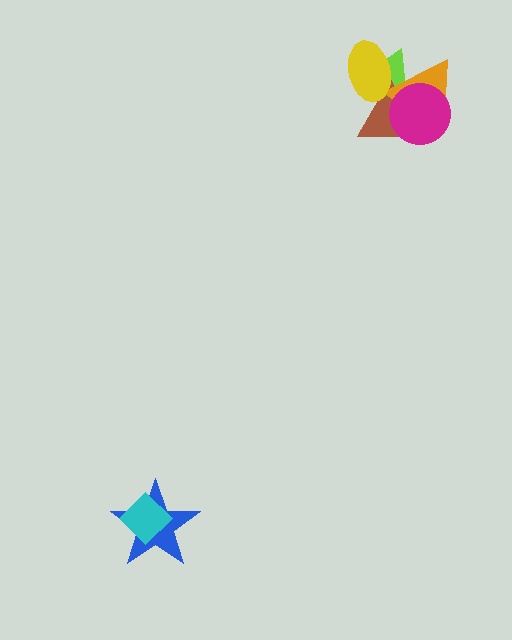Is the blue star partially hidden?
Yes, it is partially covered by another shape.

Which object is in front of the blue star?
The cyan diamond is in front of the blue star.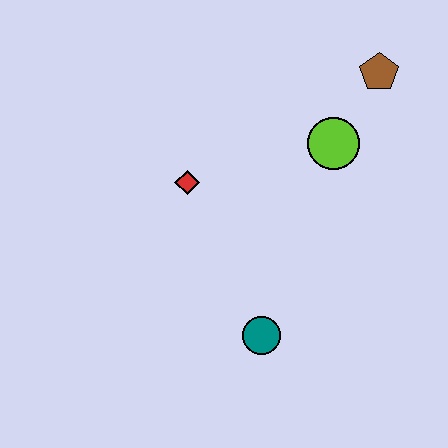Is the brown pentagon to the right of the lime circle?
Yes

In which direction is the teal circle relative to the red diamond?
The teal circle is below the red diamond.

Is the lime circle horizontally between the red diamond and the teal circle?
No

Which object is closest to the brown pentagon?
The lime circle is closest to the brown pentagon.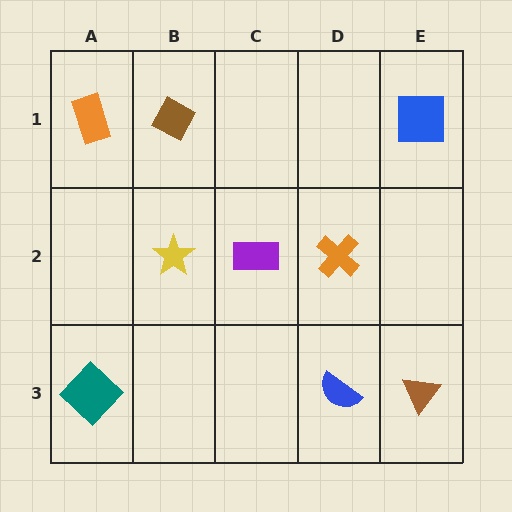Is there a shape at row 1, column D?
No, that cell is empty.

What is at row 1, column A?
An orange rectangle.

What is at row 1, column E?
A blue square.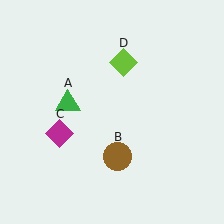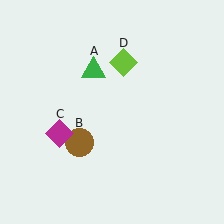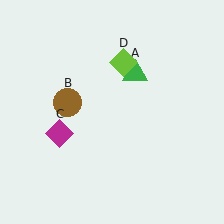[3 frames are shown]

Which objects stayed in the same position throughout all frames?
Magenta diamond (object C) and lime diamond (object D) remained stationary.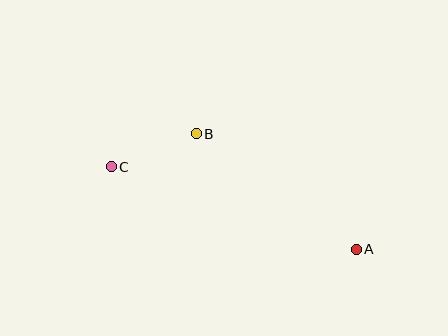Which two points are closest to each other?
Points B and C are closest to each other.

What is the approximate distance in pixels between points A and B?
The distance between A and B is approximately 197 pixels.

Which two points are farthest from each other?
Points A and C are farthest from each other.